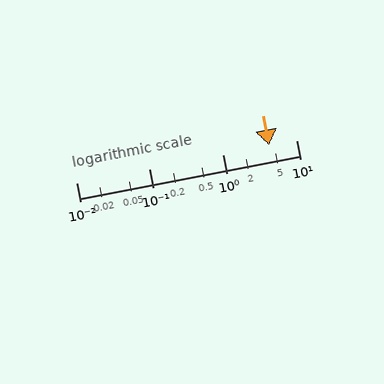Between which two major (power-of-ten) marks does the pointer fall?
The pointer is between 1 and 10.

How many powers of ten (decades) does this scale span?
The scale spans 3 decades, from 0.01 to 10.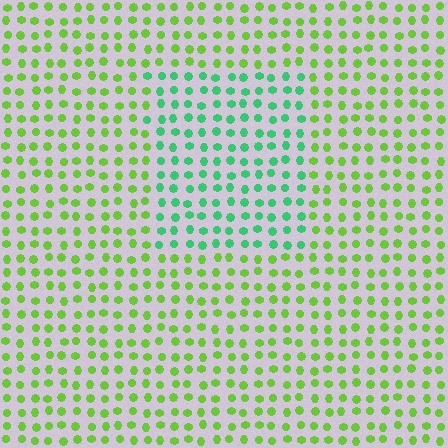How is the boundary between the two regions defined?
The boundary is defined purely by a slight shift in hue (about 46 degrees). Spacing, size, and orientation are identical on both sides.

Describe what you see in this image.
The image is filled with small lime elements in a uniform arrangement. A rectangle-shaped region is visible where the elements are tinted to a slightly different hue, forming a subtle color boundary.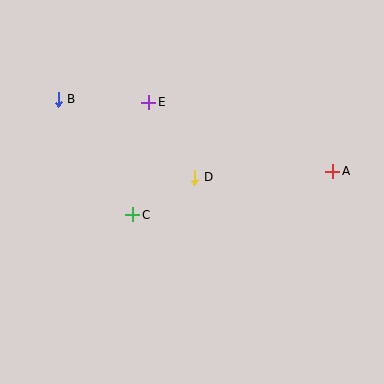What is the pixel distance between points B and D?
The distance between B and D is 157 pixels.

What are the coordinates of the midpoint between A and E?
The midpoint between A and E is at (241, 137).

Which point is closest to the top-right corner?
Point A is closest to the top-right corner.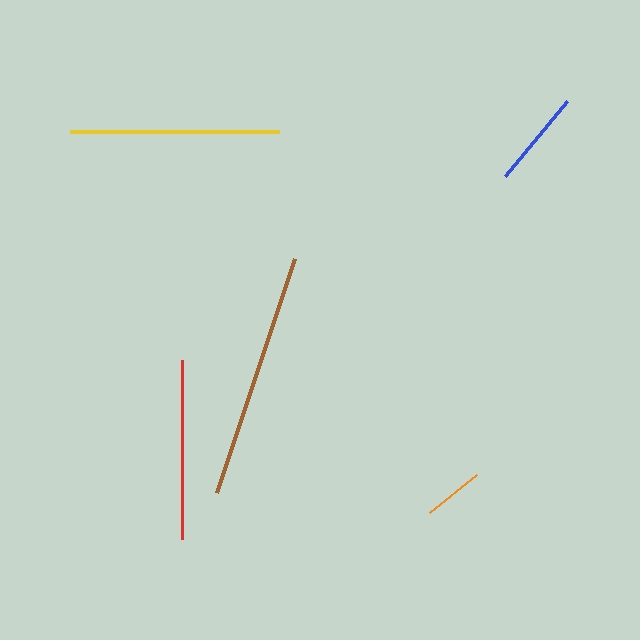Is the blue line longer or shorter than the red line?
The red line is longer than the blue line.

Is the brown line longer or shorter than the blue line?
The brown line is longer than the blue line.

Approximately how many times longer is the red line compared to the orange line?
The red line is approximately 3.0 times the length of the orange line.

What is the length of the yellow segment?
The yellow segment is approximately 209 pixels long.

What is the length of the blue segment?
The blue segment is approximately 97 pixels long.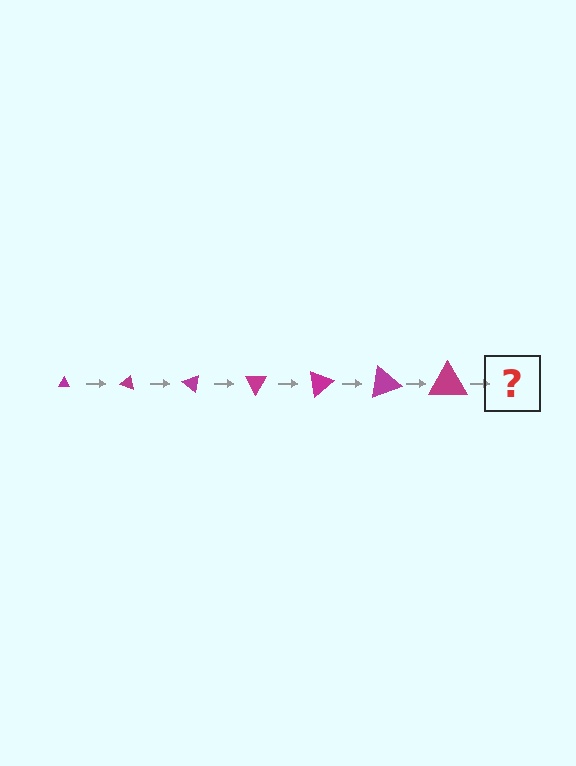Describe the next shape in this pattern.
It should be a triangle, larger than the previous one and rotated 140 degrees from the start.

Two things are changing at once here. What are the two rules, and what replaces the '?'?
The two rules are that the triangle grows larger each step and it rotates 20 degrees each step. The '?' should be a triangle, larger than the previous one and rotated 140 degrees from the start.